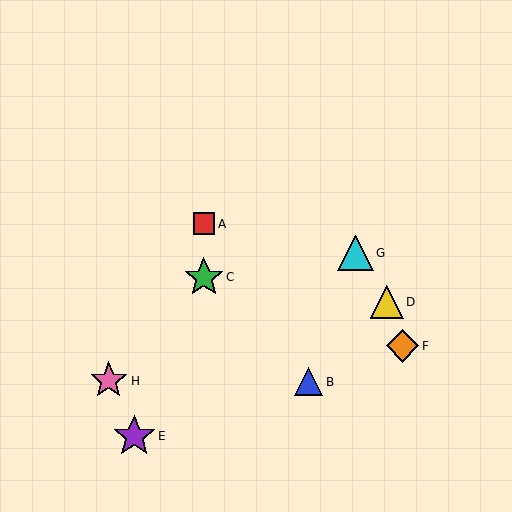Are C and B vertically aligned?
No, C is at x≈204 and B is at x≈309.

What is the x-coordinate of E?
Object E is at x≈134.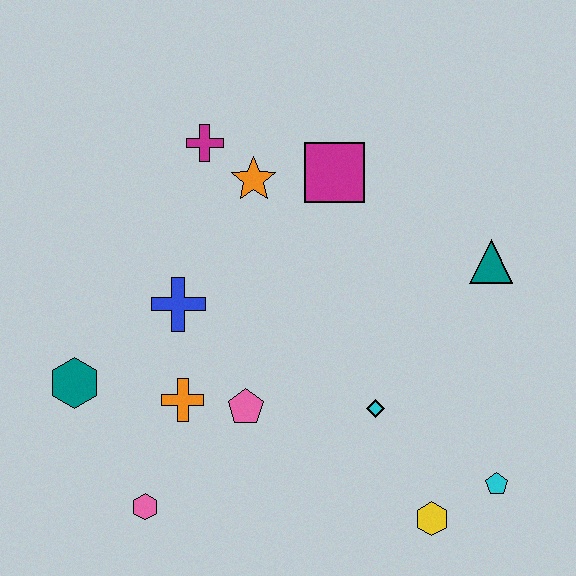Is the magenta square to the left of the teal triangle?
Yes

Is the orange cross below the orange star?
Yes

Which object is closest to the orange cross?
The pink pentagon is closest to the orange cross.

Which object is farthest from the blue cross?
The cyan pentagon is farthest from the blue cross.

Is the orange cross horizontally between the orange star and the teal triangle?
No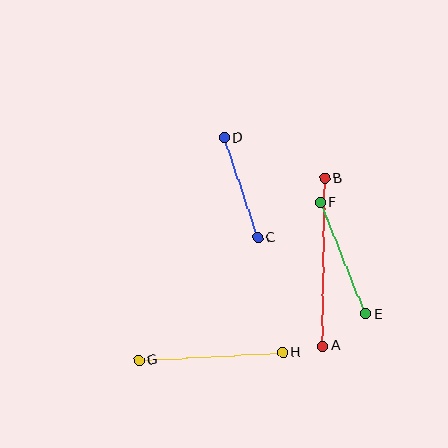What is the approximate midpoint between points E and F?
The midpoint is at approximately (343, 258) pixels.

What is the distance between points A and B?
The distance is approximately 168 pixels.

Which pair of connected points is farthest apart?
Points A and B are farthest apart.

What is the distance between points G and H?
The distance is approximately 144 pixels.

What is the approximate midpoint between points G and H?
The midpoint is at approximately (211, 356) pixels.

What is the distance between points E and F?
The distance is approximately 121 pixels.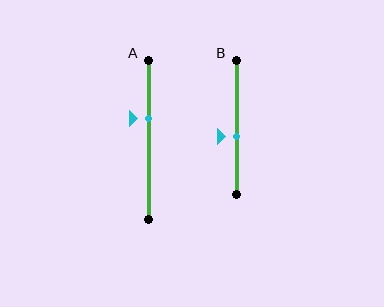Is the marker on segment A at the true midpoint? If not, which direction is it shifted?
No, the marker on segment A is shifted upward by about 14% of the segment length.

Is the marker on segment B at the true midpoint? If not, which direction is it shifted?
No, the marker on segment B is shifted downward by about 7% of the segment length.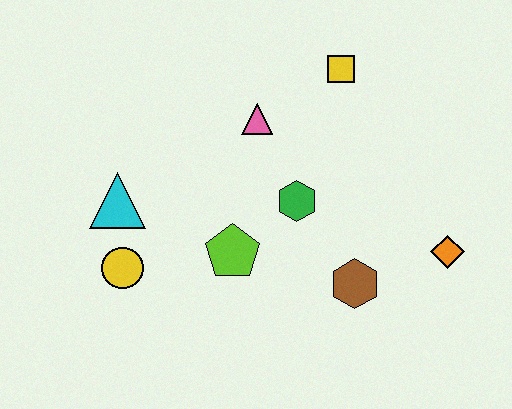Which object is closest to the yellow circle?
The cyan triangle is closest to the yellow circle.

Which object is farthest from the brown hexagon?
The cyan triangle is farthest from the brown hexagon.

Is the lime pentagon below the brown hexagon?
No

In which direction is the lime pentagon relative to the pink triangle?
The lime pentagon is below the pink triangle.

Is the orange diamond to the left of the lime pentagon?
No